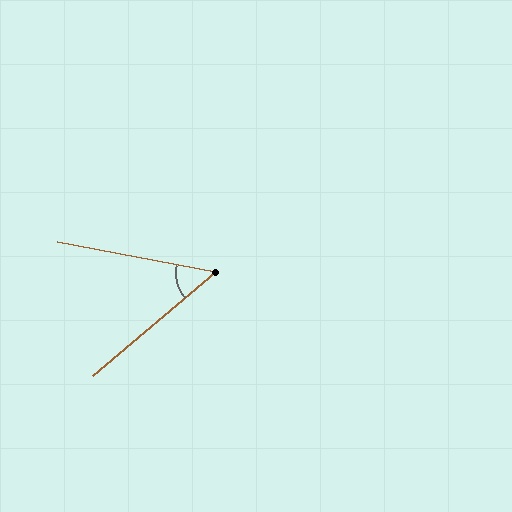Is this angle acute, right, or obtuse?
It is acute.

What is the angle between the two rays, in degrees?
Approximately 51 degrees.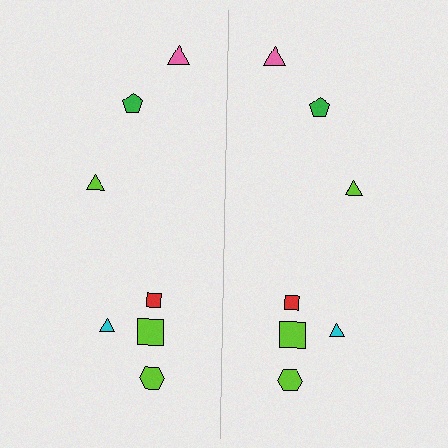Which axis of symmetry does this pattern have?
The pattern has a vertical axis of symmetry running through the center of the image.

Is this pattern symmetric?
Yes, this pattern has bilateral (reflection) symmetry.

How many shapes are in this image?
There are 14 shapes in this image.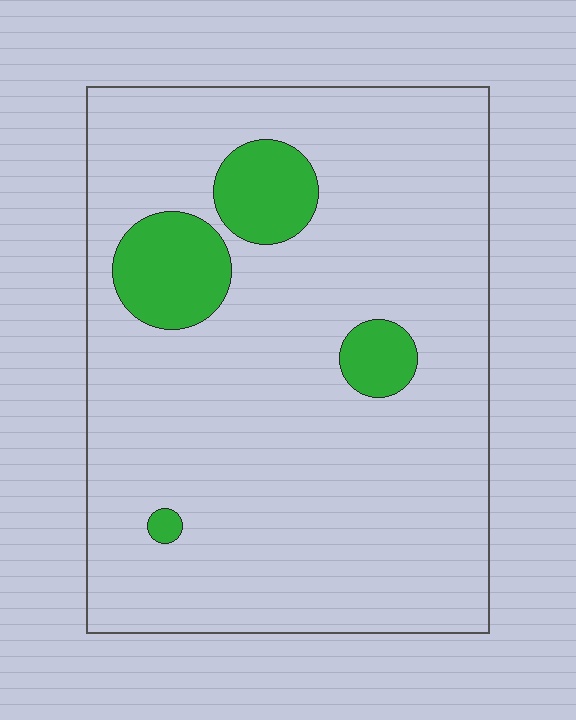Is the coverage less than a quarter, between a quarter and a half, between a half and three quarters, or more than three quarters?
Less than a quarter.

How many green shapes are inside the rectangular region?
4.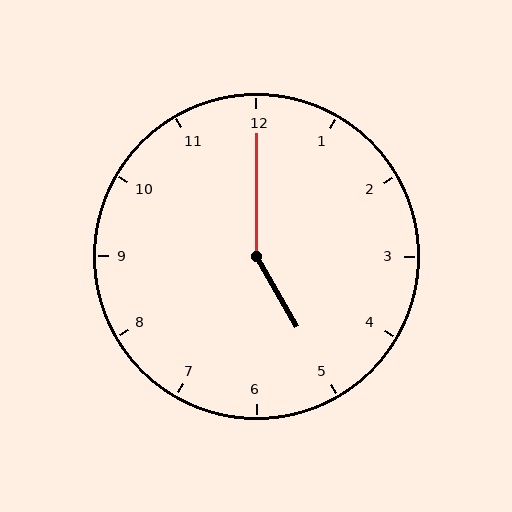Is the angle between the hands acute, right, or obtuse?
It is obtuse.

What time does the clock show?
5:00.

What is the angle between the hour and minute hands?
Approximately 150 degrees.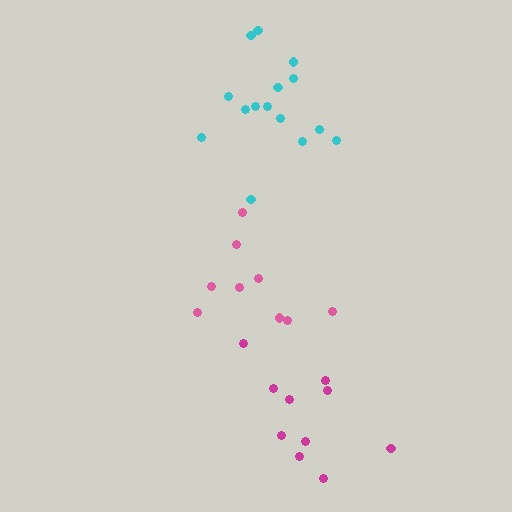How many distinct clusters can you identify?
There are 3 distinct clusters.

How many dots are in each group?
Group 1: 15 dots, Group 2: 10 dots, Group 3: 9 dots (34 total).